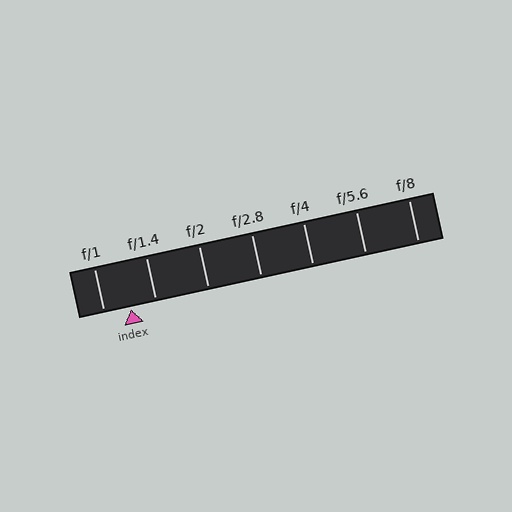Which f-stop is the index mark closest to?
The index mark is closest to f/1.4.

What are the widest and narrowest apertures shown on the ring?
The widest aperture shown is f/1 and the narrowest is f/8.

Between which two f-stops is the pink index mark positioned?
The index mark is between f/1 and f/1.4.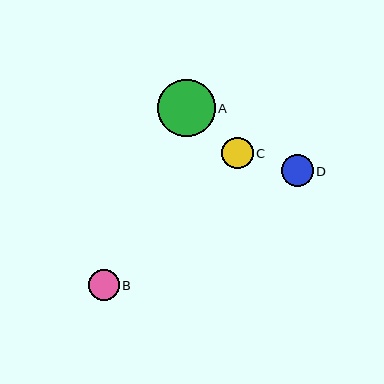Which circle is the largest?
Circle A is the largest with a size of approximately 58 pixels.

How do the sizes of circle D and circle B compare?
Circle D and circle B are approximately the same size.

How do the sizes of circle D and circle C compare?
Circle D and circle C are approximately the same size.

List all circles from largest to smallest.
From largest to smallest: A, D, B, C.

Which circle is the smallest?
Circle C is the smallest with a size of approximately 31 pixels.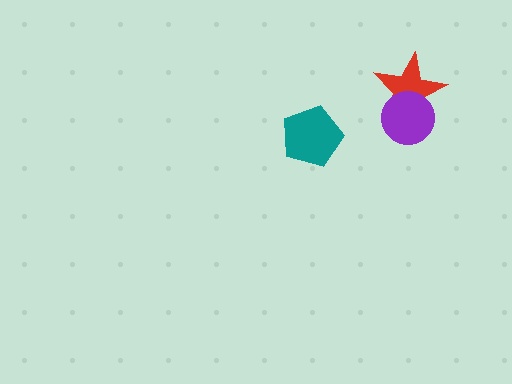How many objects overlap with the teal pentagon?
0 objects overlap with the teal pentagon.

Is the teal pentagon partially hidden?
No, no other shape covers it.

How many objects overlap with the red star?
1 object overlaps with the red star.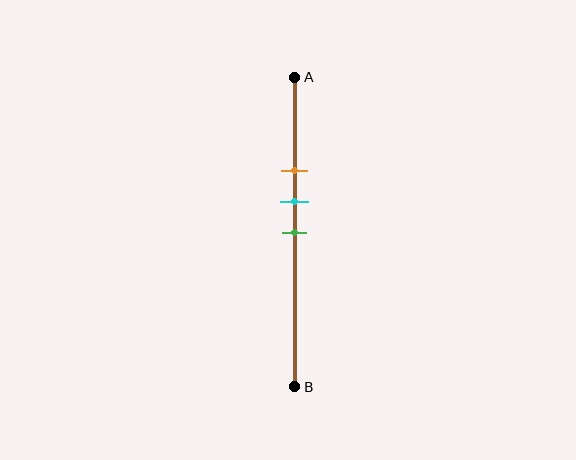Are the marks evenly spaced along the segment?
Yes, the marks are approximately evenly spaced.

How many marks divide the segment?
There are 3 marks dividing the segment.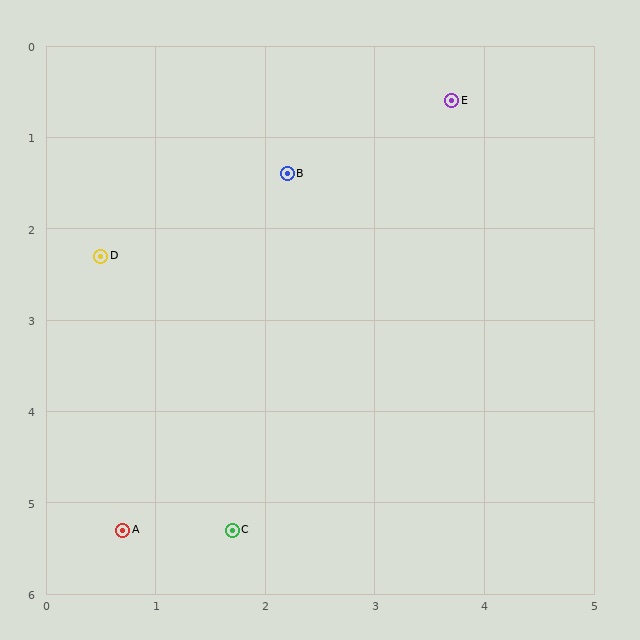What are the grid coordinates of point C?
Point C is at approximately (1.7, 5.3).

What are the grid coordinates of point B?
Point B is at approximately (2.2, 1.4).